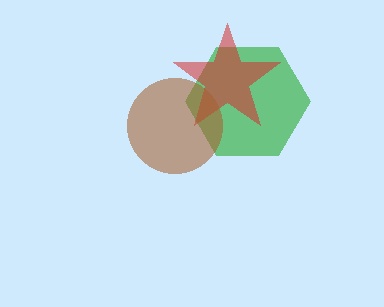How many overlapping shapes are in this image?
There are 3 overlapping shapes in the image.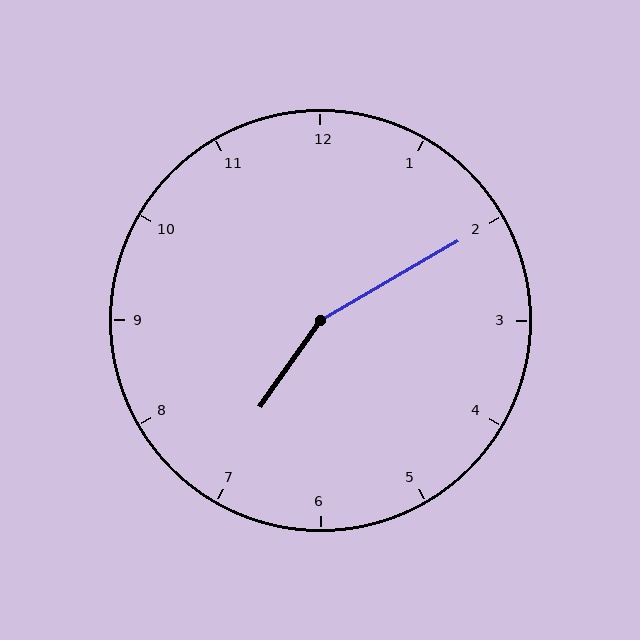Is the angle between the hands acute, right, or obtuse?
It is obtuse.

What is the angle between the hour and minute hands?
Approximately 155 degrees.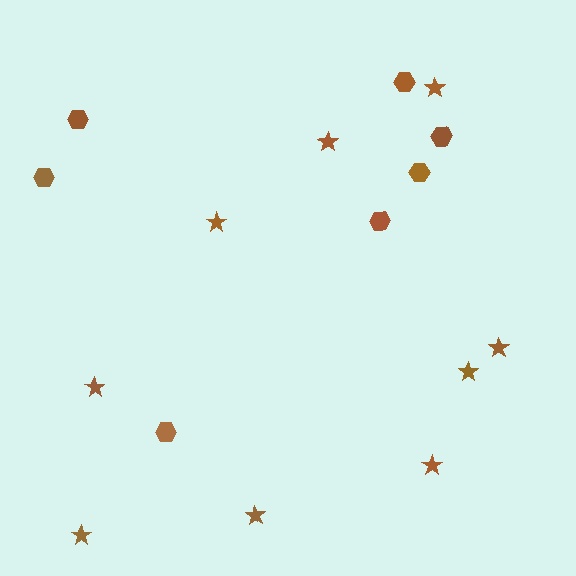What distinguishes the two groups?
There are 2 groups: one group of stars (9) and one group of hexagons (7).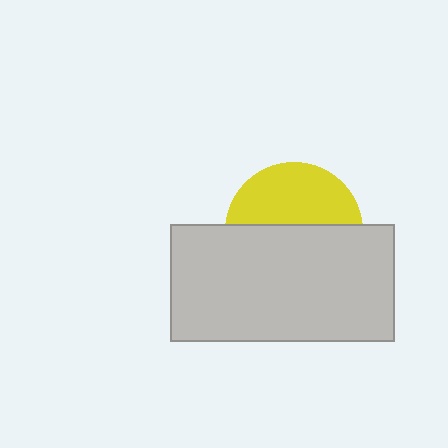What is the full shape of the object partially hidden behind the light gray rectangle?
The partially hidden object is a yellow circle.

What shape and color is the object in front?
The object in front is a light gray rectangle.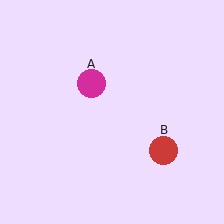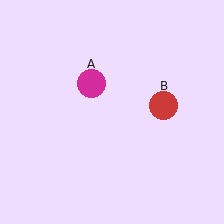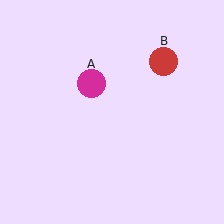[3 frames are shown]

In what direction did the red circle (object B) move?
The red circle (object B) moved up.